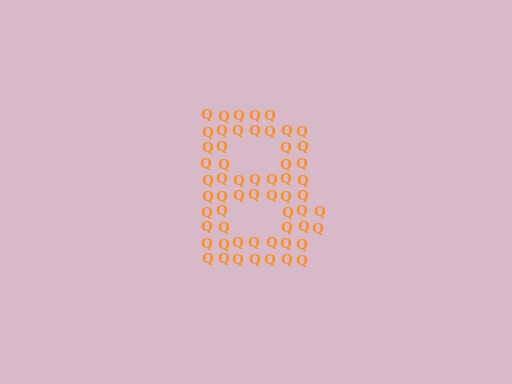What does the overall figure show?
The overall figure shows the letter B.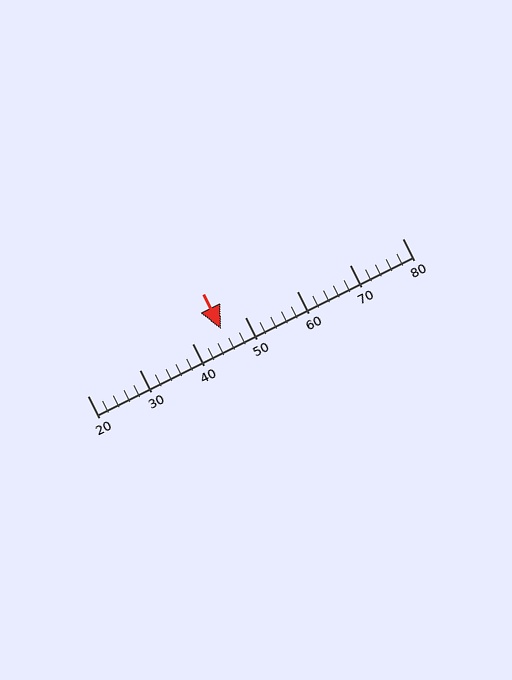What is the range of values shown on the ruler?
The ruler shows values from 20 to 80.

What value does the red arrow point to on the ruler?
The red arrow points to approximately 45.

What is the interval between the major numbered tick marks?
The major tick marks are spaced 10 units apart.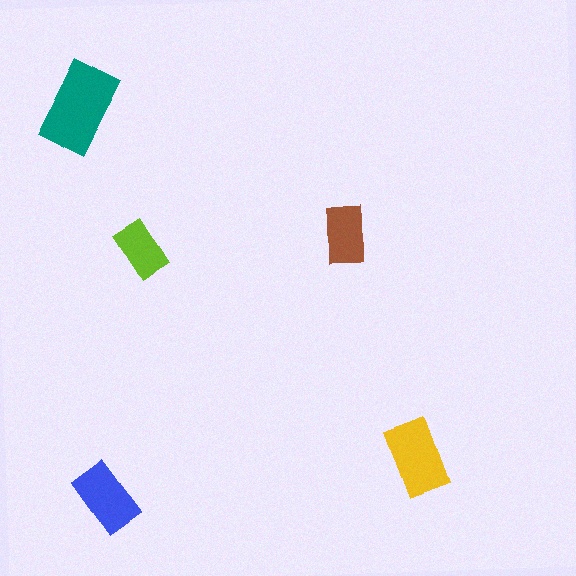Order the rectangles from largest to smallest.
the teal one, the yellow one, the blue one, the brown one, the lime one.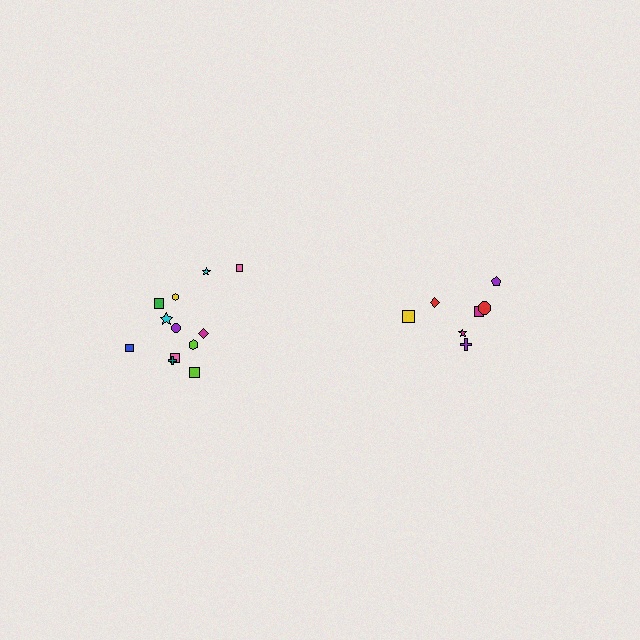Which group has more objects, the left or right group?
The left group.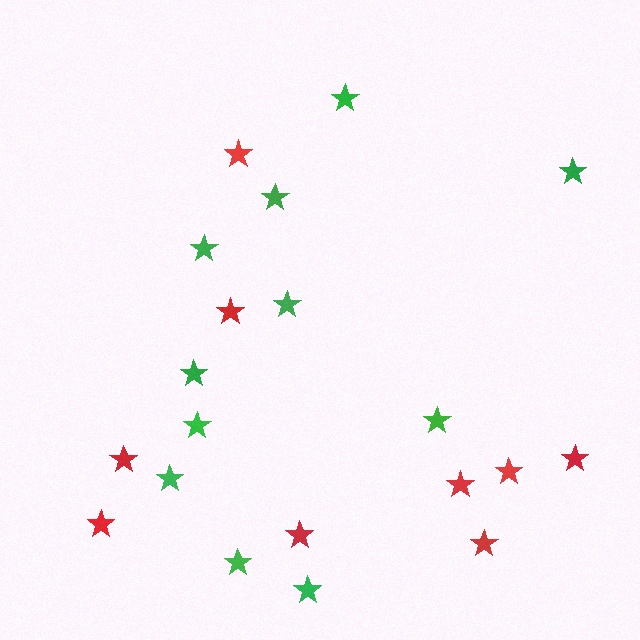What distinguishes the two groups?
There are 2 groups: one group of green stars (11) and one group of red stars (9).